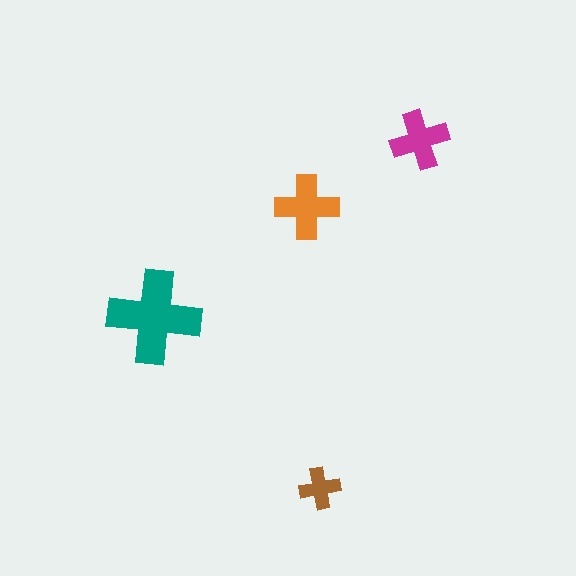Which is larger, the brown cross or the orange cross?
The orange one.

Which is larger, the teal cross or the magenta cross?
The teal one.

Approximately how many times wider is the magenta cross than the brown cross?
About 1.5 times wider.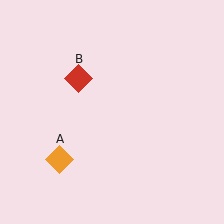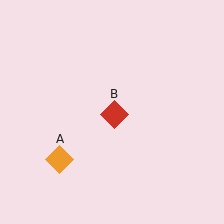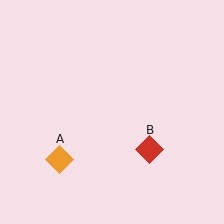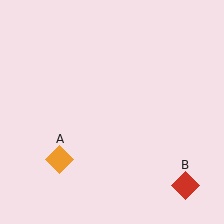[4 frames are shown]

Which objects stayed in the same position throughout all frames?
Orange diamond (object A) remained stationary.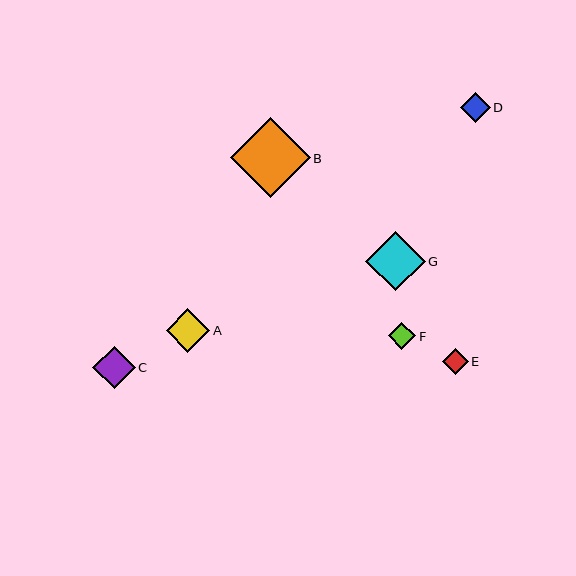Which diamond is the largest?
Diamond B is the largest with a size of approximately 80 pixels.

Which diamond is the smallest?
Diamond E is the smallest with a size of approximately 26 pixels.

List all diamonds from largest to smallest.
From largest to smallest: B, G, A, C, D, F, E.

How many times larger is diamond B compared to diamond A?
Diamond B is approximately 1.8 times the size of diamond A.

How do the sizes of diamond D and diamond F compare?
Diamond D and diamond F are approximately the same size.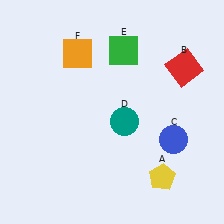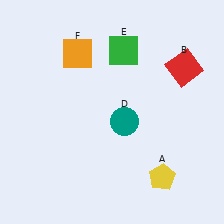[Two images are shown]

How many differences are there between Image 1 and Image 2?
There is 1 difference between the two images.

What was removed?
The blue circle (C) was removed in Image 2.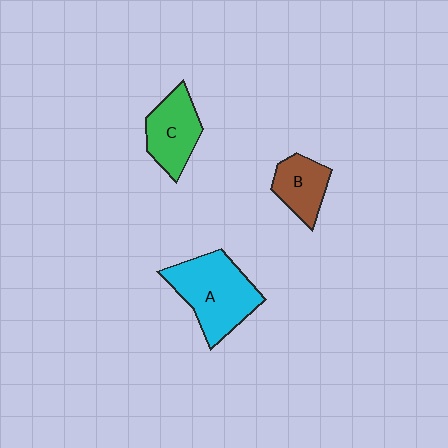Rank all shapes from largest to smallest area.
From largest to smallest: A (cyan), C (green), B (brown).